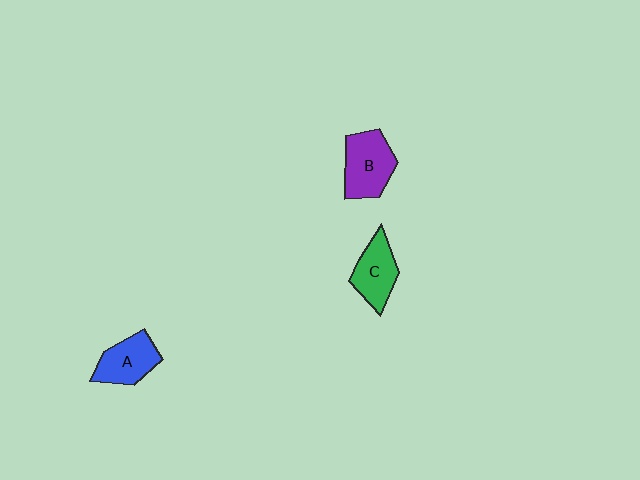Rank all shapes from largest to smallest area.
From largest to smallest: B (purple), A (blue), C (green).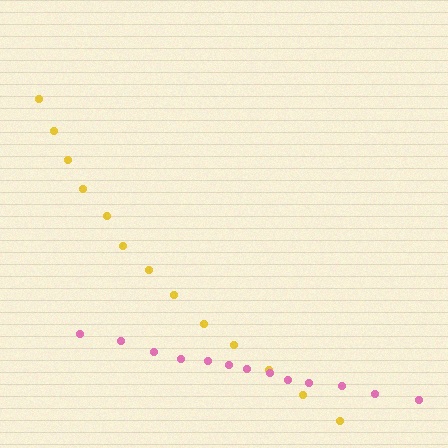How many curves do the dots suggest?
There are 2 distinct paths.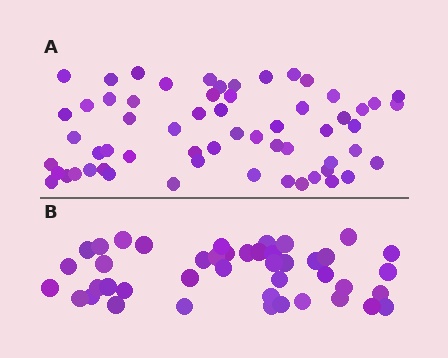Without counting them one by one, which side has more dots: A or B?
Region A (the top region) has more dots.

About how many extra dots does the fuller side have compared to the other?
Region A has approximately 15 more dots than region B.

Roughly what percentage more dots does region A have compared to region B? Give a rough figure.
About 40% more.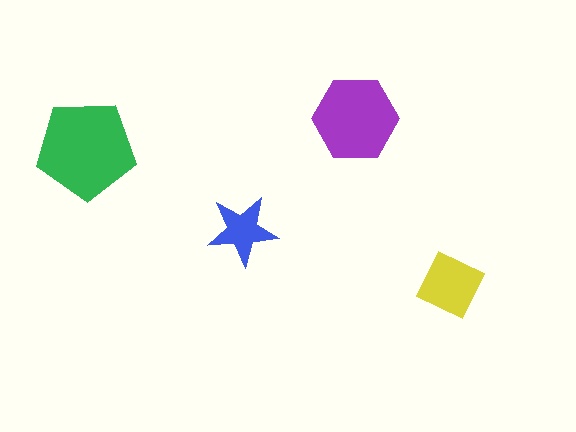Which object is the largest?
The green pentagon.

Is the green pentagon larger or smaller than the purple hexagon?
Larger.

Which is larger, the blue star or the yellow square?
The yellow square.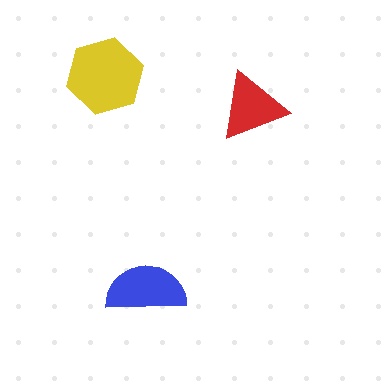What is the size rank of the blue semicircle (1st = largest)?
2nd.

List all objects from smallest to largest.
The red triangle, the blue semicircle, the yellow hexagon.